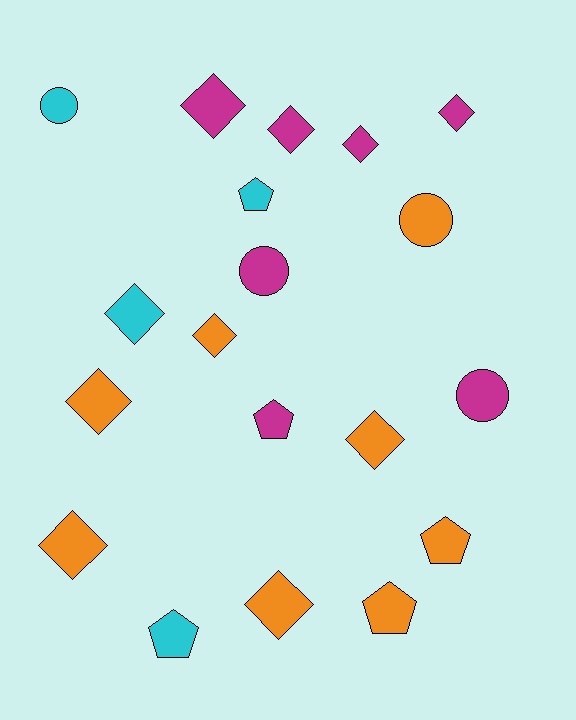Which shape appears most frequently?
Diamond, with 10 objects.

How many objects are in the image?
There are 19 objects.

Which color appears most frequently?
Orange, with 8 objects.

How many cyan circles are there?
There is 1 cyan circle.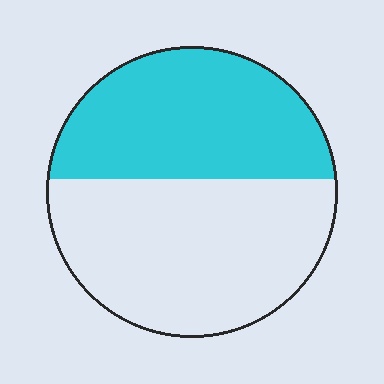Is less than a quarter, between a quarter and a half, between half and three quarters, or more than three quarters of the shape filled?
Between a quarter and a half.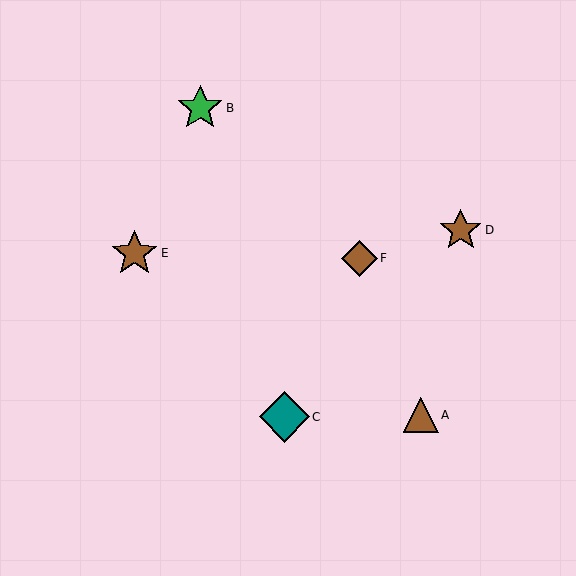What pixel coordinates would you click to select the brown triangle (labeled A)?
Click at (421, 415) to select the brown triangle A.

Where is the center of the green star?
The center of the green star is at (200, 108).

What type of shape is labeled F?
Shape F is a brown diamond.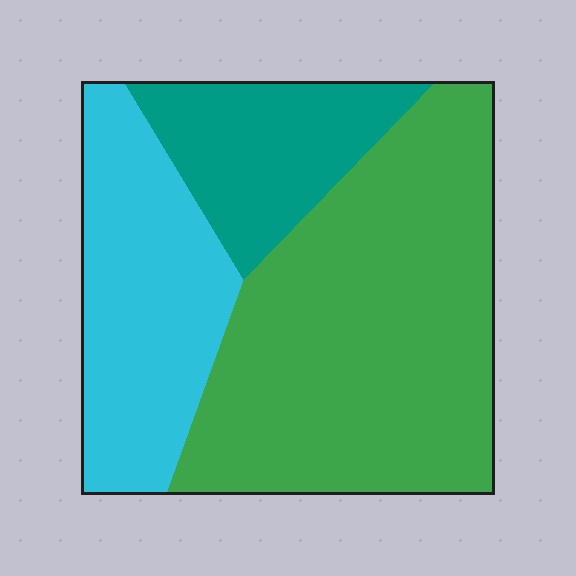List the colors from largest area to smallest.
From largest to smallest: green, cyan, teal.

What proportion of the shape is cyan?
Cyan takes up between a quarter and a half of the shape.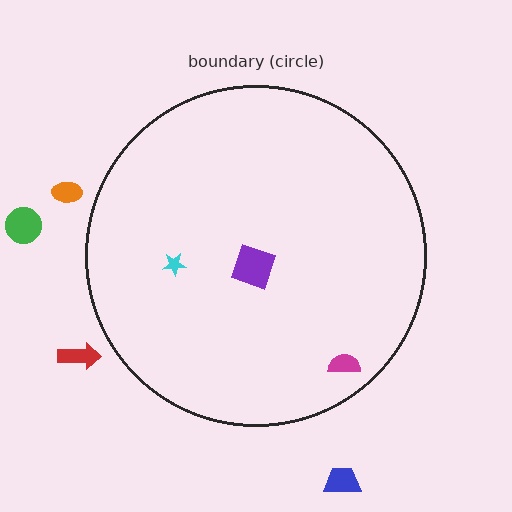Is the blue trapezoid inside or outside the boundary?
Outside.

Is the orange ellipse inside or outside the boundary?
Outside.